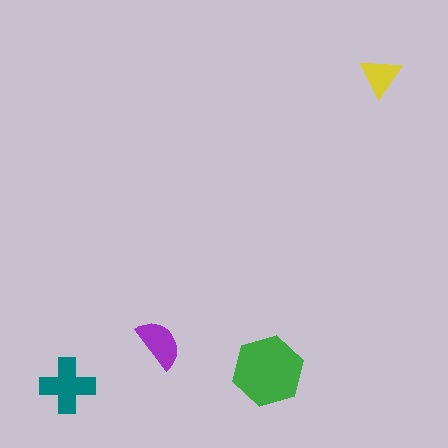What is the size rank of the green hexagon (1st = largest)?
1st.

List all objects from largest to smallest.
The green hexagon, the teal cross, the purple semicircle, the yellow triangle.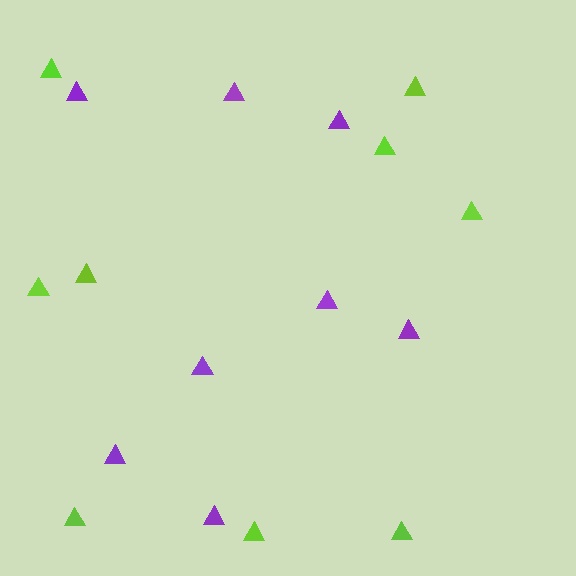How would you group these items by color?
There are 2 groups: one group of lime triangles (9) and one group of purple triangles (8).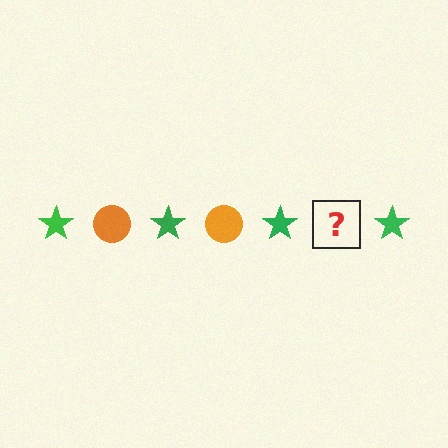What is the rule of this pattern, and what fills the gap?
The rule is that the pattern alternates between green star and orange circle. The gap should be filled with an orange circle.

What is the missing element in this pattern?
The missing element is an orange circle.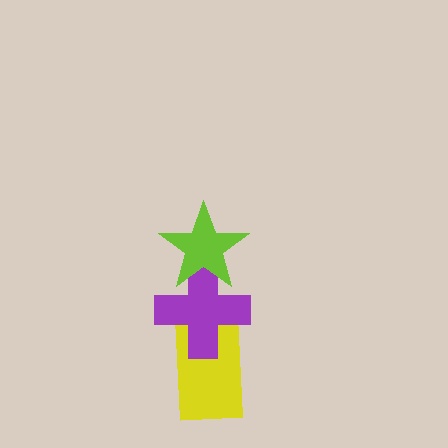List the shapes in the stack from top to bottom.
From top to bottom: the lime star, the purple cross, the yellow rectangle.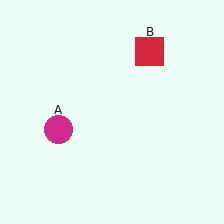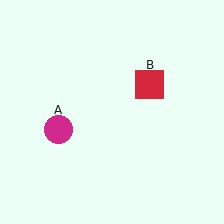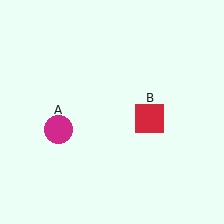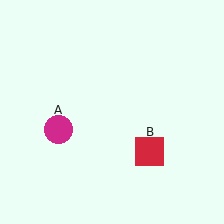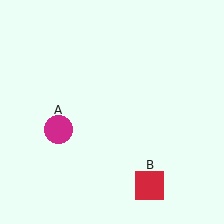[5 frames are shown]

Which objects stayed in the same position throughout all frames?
Magenta circle (object A) remained stationary.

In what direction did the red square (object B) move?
The red square (object B) moved down.